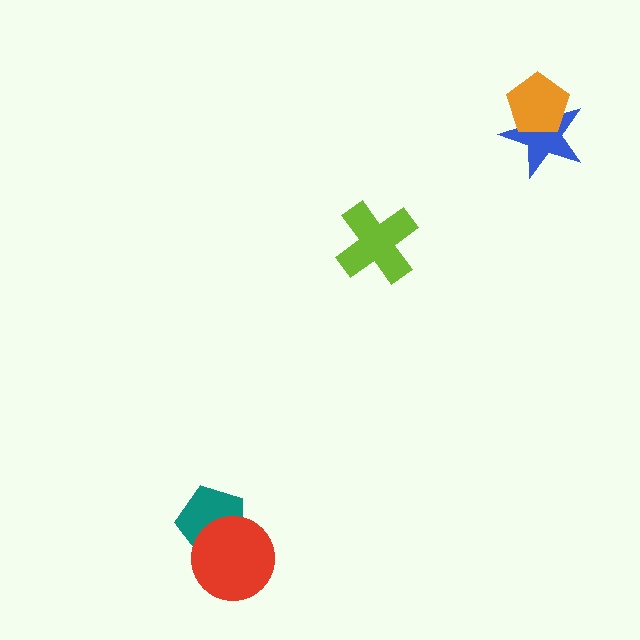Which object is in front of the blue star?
The orange pentagon is in front of the blue star.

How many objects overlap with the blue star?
1 object overlaps with the blue star.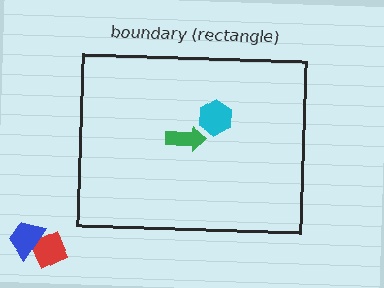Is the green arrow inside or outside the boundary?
Inside.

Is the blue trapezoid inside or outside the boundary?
Outside.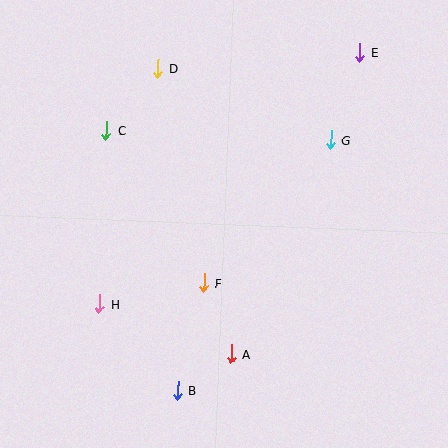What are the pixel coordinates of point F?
Point F is at (204, 283).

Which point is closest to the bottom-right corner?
Point A is closest to the bottom-right corner.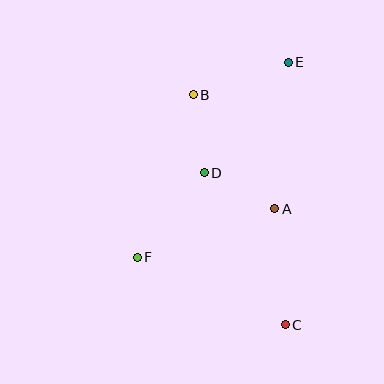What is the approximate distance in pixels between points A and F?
The distance between A and F is approximately 146 pixels.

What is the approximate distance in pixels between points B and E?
The distance between B and E is approximately 100 pixels.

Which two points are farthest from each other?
Points C and E are farthest from each other.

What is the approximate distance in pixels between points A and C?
The distance between A and C is approximately 116 pixels.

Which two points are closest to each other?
Points B and D are closest to each other.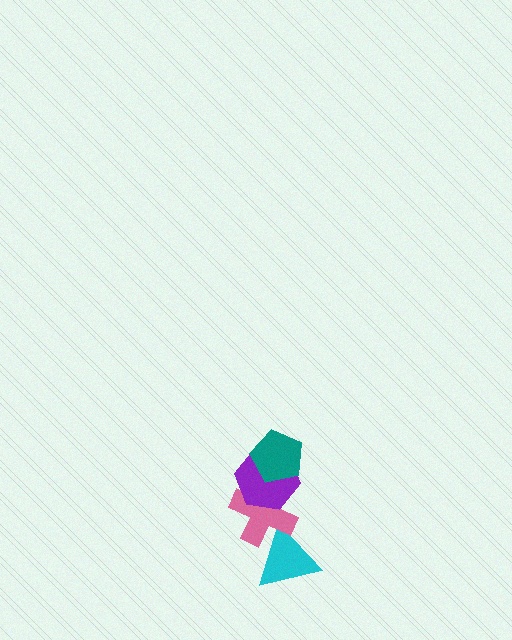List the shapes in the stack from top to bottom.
From top to bottom: the teal pentagon, the purple hexagon, the pink cross, the cyan triangle.